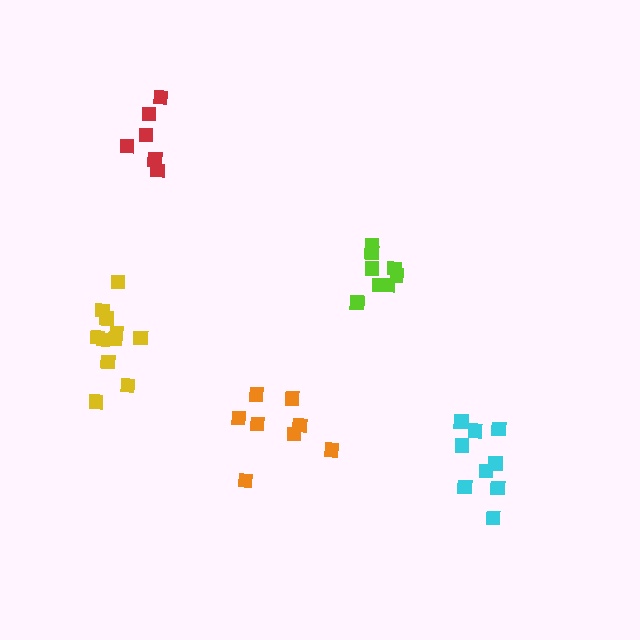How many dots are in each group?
Group 1: 9 dots, Group 2: 8 dots, Group 3: 6 dots, Group 4: 11 dots, Group 5: 8 dots (42 total).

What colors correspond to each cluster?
The clusters are colored: cyan, orange, red, yellow, lime.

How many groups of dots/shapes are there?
There are 5 groups.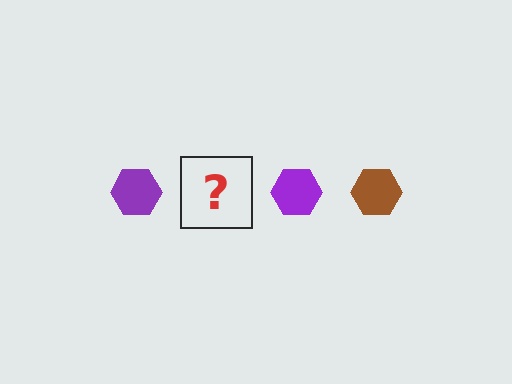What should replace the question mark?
The question mark should be replaced with a brown hexagon.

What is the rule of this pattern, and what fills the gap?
The rule is that the pattern cycles through purple, brown hexagons. The gap should be filled with a brown hexagon.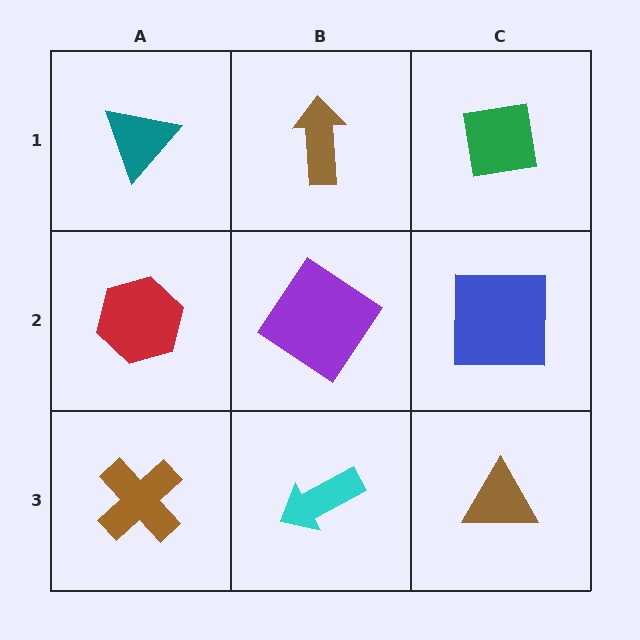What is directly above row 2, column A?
A teal triangle.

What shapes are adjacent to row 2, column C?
A green square (row 1, column C), a brown triangle (row 3, column C), a purple diamond (row 2, column B).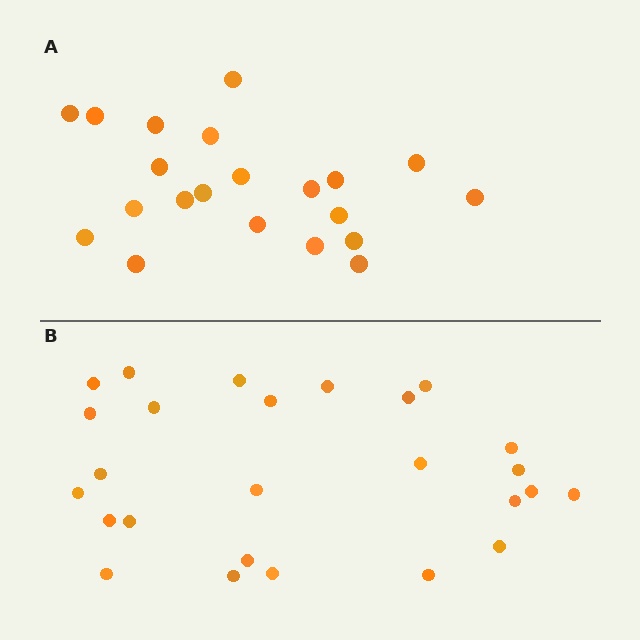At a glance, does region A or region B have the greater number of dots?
Region B (the bottom region) has more dots.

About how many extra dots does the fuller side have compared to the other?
Region B has about 5 more dots than region A.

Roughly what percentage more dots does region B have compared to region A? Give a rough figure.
About 25% more.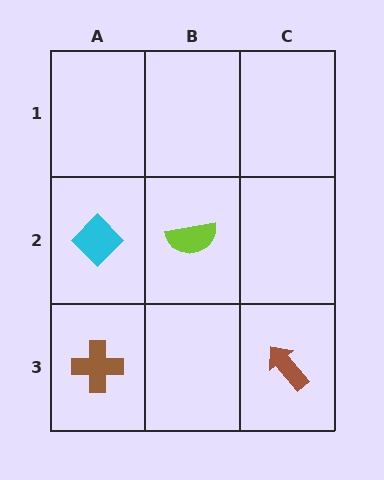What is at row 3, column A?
A brown cross.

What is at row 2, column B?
A lime semicircle.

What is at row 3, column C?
A brown arrow.